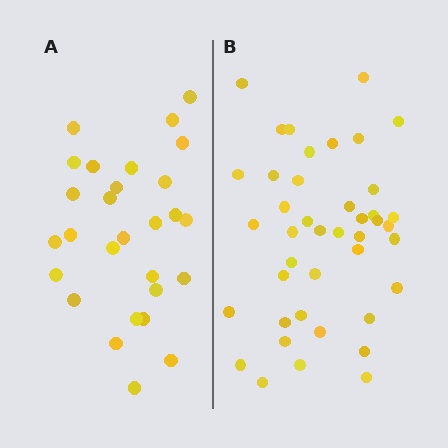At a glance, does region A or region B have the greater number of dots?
Region B (the right region) has more dots.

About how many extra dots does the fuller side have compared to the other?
Region B has approximately 15 more dots than region A.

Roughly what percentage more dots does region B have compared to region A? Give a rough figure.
About 50% more.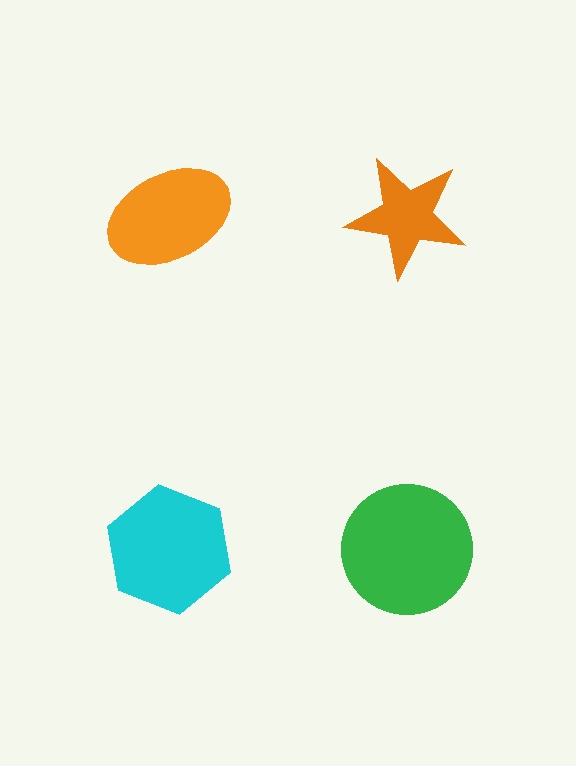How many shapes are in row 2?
2 shapes.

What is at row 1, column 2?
An orange star.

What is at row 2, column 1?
A cyan hexagon.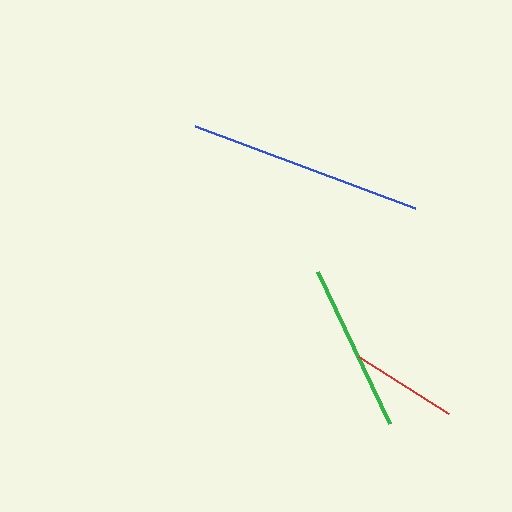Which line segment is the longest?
The blue line is the longest at approximately 235 pixels.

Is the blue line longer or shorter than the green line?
The blue line is longer than the green line.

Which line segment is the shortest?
The red line is the shortest at approximately 107 pixels.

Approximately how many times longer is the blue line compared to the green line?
The blue line is approximately 1.4 times the length of the green line.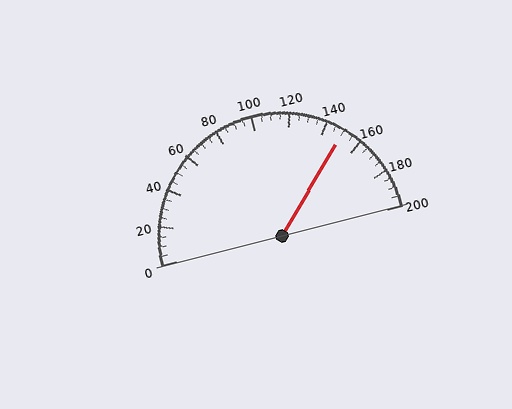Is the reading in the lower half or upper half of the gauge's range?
The reading is in the upper half of the range (0 to 200).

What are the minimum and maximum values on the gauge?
The gauge ranges from 0 to 200.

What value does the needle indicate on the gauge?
The needle indicates approximately 150.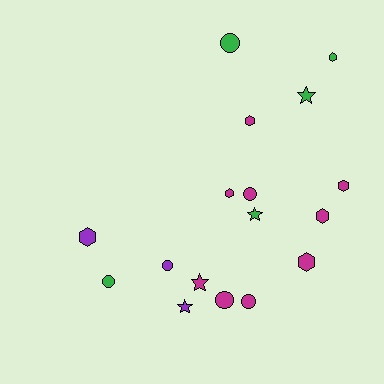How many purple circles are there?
There is 1 purple circle.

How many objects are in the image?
There are 17 objects.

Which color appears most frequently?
Magenta, with 9 objects.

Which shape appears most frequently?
Hexagon, with 7 objects.